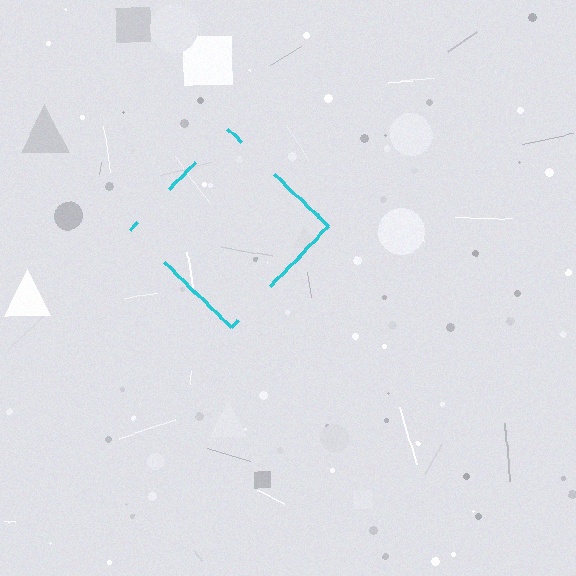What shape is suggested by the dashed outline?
The dashed outline suggests a diamond.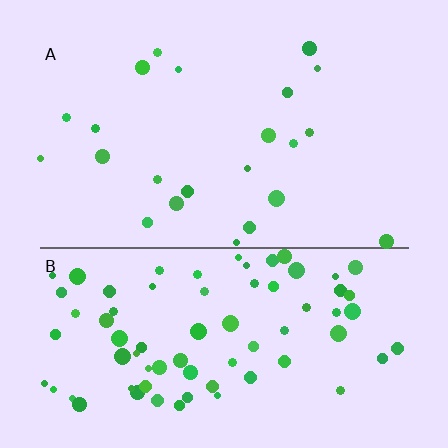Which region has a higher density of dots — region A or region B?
B (the bottom).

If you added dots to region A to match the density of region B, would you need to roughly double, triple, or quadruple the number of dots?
Approximately triple.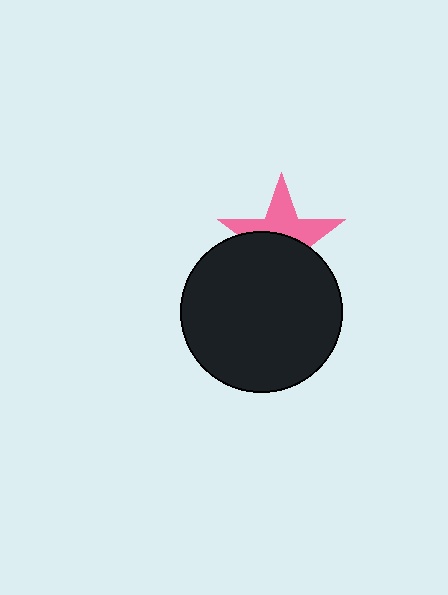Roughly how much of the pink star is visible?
About half of it is visible (roughly 48%).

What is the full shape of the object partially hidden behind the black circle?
The partially hidden object is a pink star.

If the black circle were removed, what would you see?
You would see the complete pink star.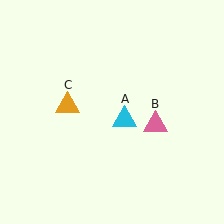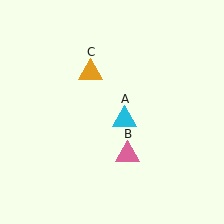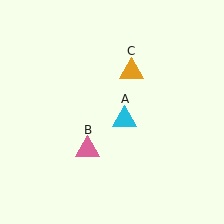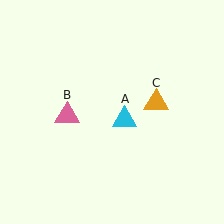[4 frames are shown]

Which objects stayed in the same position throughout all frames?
Cyan triangle (object A) remained stationary.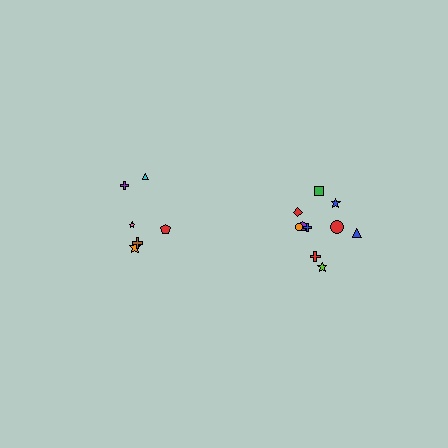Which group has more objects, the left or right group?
The right group.